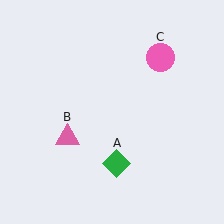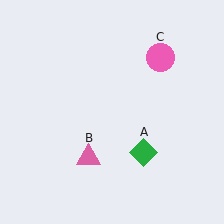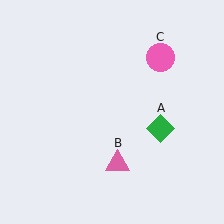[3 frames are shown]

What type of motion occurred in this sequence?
The green diamond (object A), pink triangle (object B) rotated counterclockwise around the center of the scene.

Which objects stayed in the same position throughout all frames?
Pink circle (object C) remained stationary.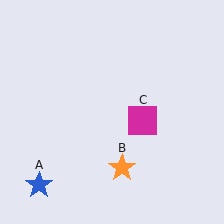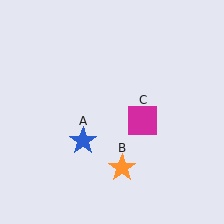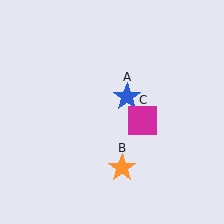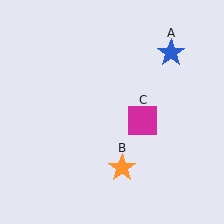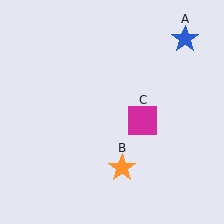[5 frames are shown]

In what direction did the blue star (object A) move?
The blue star (object A) moved up and to the right.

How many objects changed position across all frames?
1 object changed position: blue star (object A).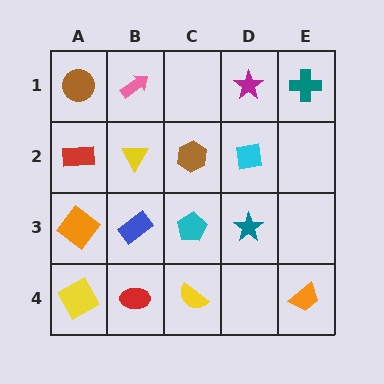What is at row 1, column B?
A pink arrow.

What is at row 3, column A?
An orange diamond.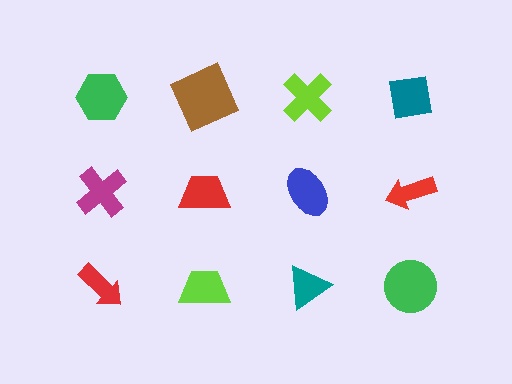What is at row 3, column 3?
A teal triangle.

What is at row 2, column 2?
A red trapezoid.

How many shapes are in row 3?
4 shapes.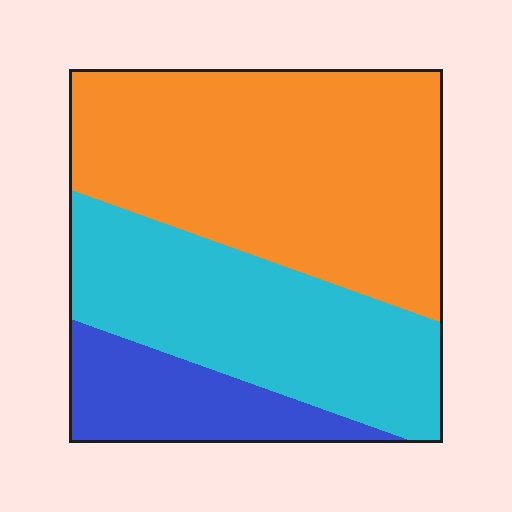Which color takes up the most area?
Orange, at roughly 50%.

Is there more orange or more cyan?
Orange.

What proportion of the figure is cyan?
Cyan covers 34% of the figure.